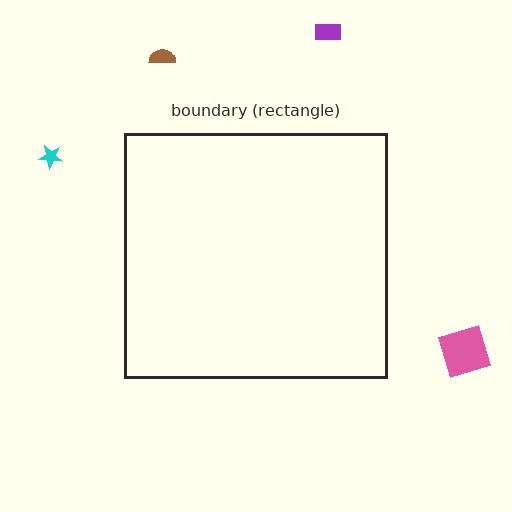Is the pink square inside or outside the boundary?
Outside.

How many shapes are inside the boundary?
0 inside, 4 outside.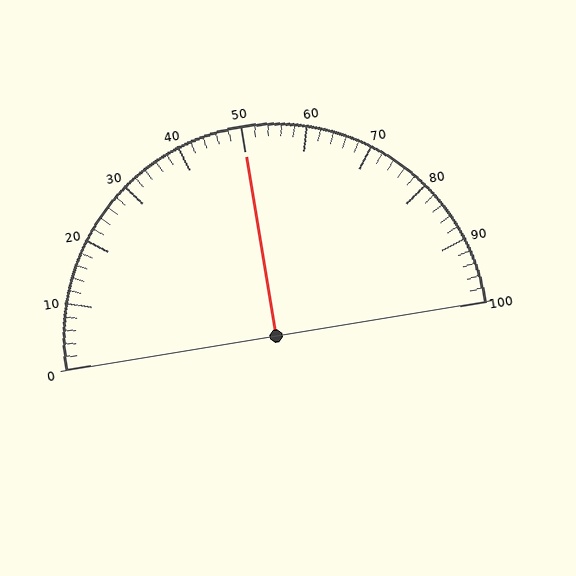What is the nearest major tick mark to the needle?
The nearest major tick mark is 50.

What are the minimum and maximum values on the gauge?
The gauge ranges from 0 to 100.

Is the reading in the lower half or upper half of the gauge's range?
The reading is in the upper half of the range (0 to 100).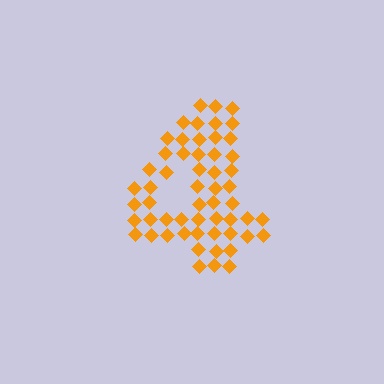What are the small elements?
The small elements are diamonds.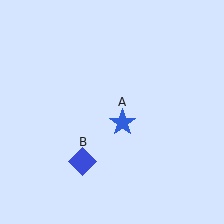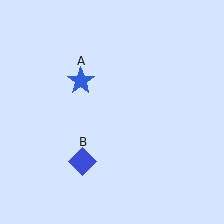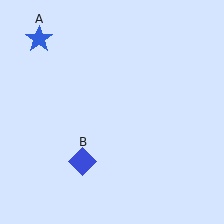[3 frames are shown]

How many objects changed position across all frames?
1 object changed position: blue star (object A).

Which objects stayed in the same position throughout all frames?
Blue diamond (object B) remained stationary.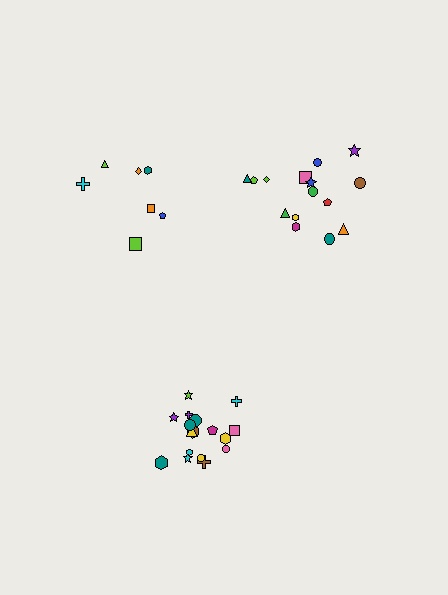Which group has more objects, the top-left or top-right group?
The top-right group.